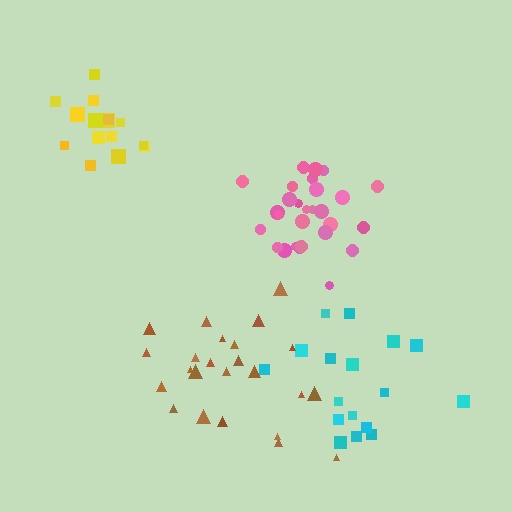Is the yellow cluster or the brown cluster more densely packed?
Yellow.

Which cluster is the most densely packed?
Pink.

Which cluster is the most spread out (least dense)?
Cyan.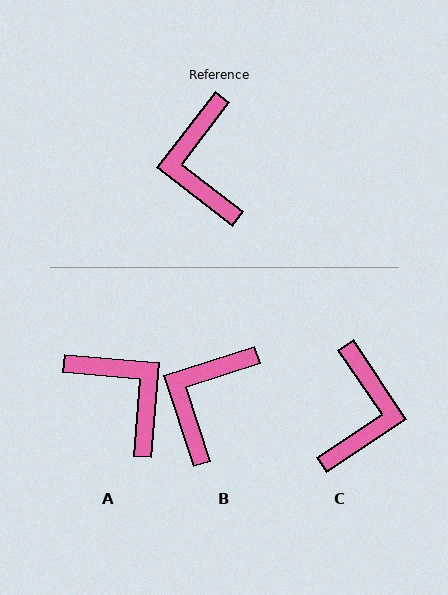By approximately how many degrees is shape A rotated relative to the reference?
Approximately 147 degrees clockwise.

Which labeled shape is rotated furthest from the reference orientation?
C, about 161 degrees away.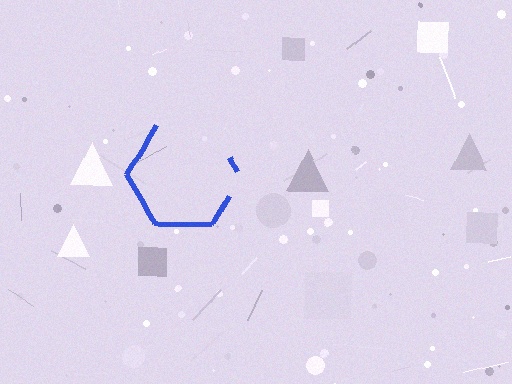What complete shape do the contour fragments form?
The contour fragments form a hexagon.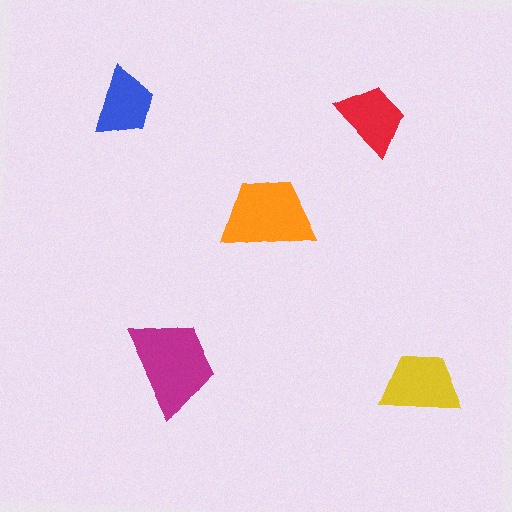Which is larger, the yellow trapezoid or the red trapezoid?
The yellow one.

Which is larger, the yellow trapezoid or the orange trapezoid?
The orange one.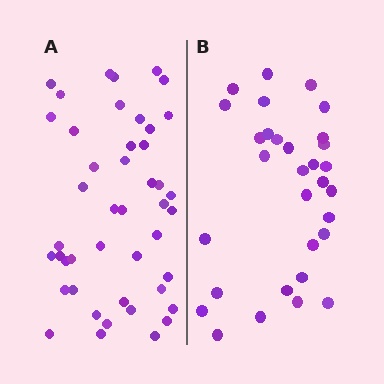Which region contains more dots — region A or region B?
Region A (the left region) has more dots.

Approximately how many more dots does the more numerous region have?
Region A has approximately 15 more dots than region B.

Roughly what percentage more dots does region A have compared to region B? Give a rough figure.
About 45% more.